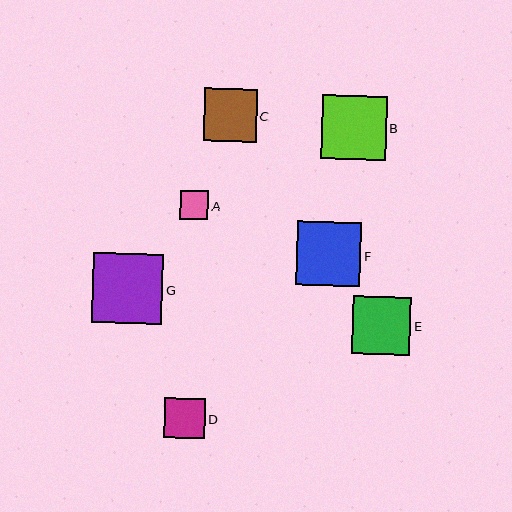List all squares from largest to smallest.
From largest to smallest: G, B, F, E, C, D, A.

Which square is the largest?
Square G is the largest with a size of approximately 70 pixels.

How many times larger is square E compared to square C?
Square E is approximately 1.1 times the size of square C.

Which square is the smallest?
Square A is the smallest with a size of approximately 29 pixels.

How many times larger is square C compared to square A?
Square C is approximately 1.9 times the size of square A.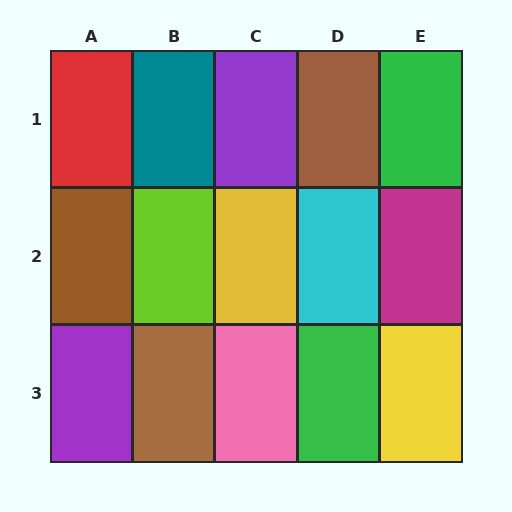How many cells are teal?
1 cell is teal.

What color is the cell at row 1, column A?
Red.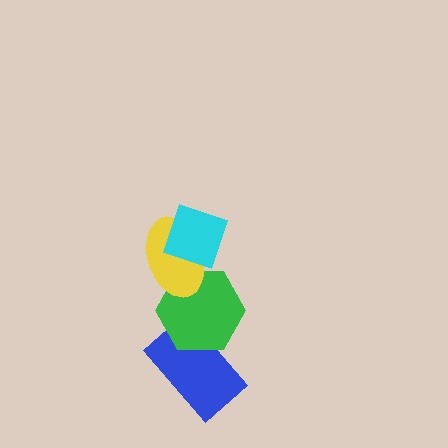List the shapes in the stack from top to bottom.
From top to bottom: the cyan diamond, the yellow ellipse, the green hexagon, the blue rectangle.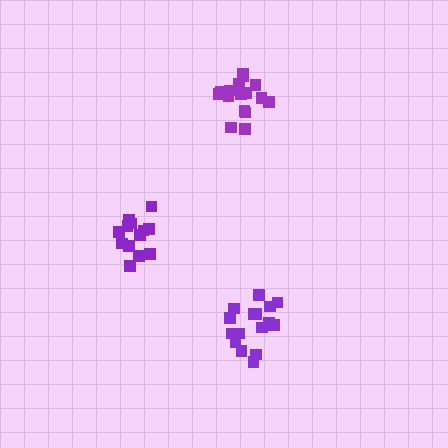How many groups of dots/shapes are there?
There are 3 groups.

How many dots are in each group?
Group 1: 13 dots, Group 2: 16 dots, Group 3: 16 dots (45 total).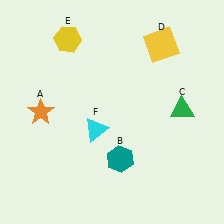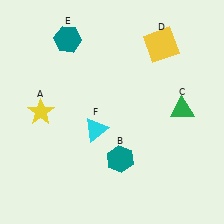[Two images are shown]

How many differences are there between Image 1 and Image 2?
There are 2 differences between the two images.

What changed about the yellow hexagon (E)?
In Image 1, E is yellow. In Image 2, it changed to teal.